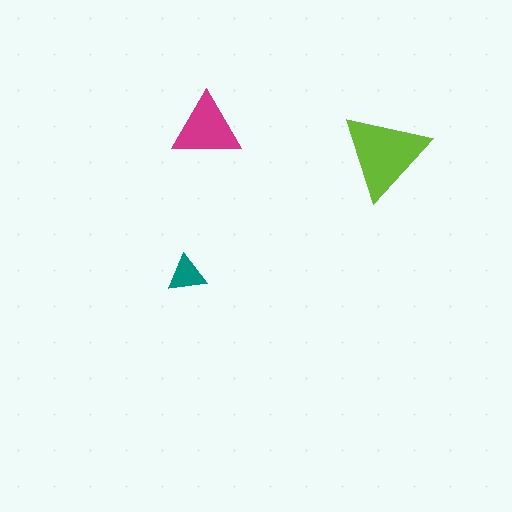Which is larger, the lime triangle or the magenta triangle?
The lime one.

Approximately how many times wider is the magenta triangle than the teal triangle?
About 2 times wider.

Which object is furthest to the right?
The lime triangle is rightmost.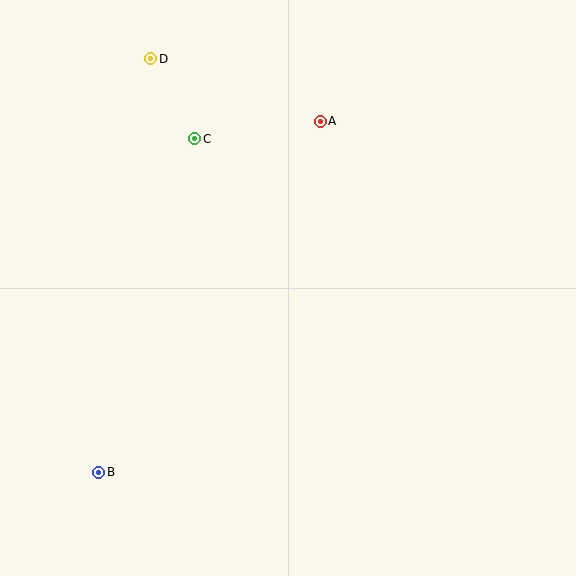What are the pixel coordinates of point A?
Point A is at (320, 121).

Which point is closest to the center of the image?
Point A at (320, 121) is closest to the center.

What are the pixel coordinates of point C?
Point C is at (195, 139).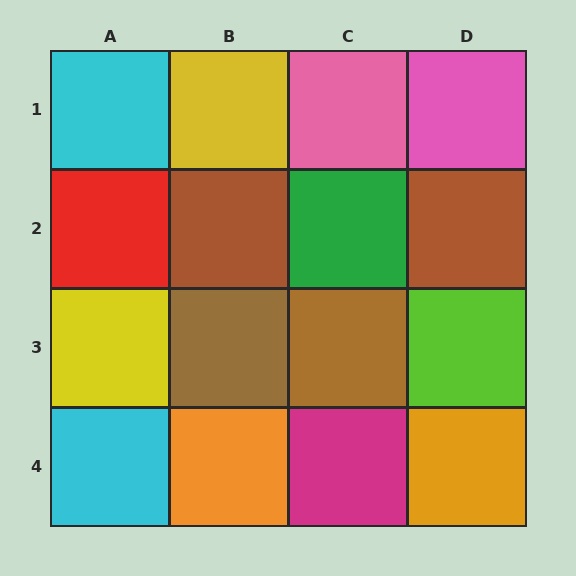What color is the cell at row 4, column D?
Orange.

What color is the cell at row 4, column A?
Cyan.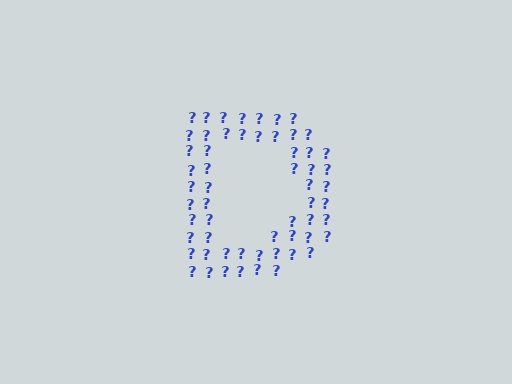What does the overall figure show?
The overall figure shows the letter D.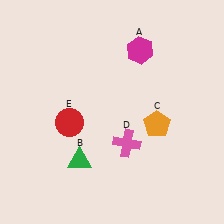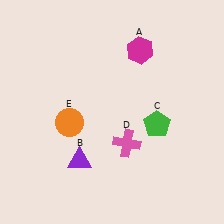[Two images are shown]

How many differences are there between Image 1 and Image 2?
There are 3 differences between the two images.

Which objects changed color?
B changed from green to purple. C changed from orange to green. E changed from red to orange.